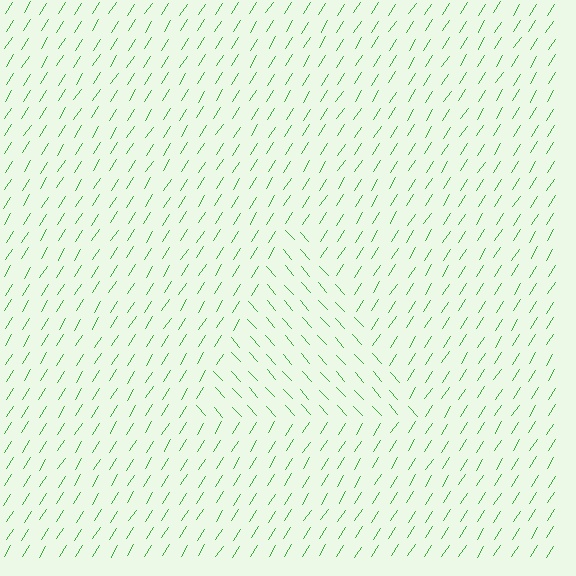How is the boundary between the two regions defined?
The boundary is defined purely by a change in line orientation (approximately 75 degrees difference). All lines are the same color and thickness.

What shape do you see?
I see a triangle.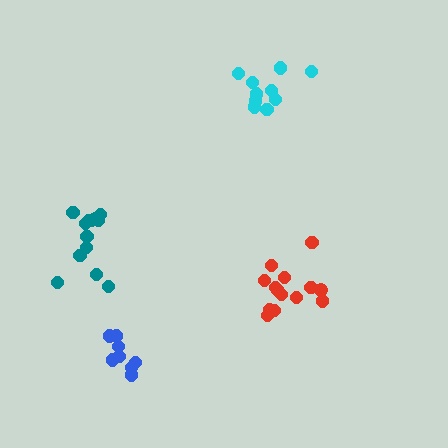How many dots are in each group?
Group 1: 14 dots, Group 2: 8 dots, Group 3: 13 dots, Group 4: 10 dots (45 total).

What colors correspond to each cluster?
The clusters are colored: red, blue, teal, cyan.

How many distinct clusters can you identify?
There are 4 distinct clusters.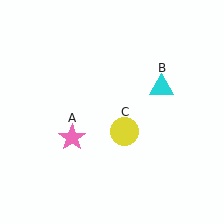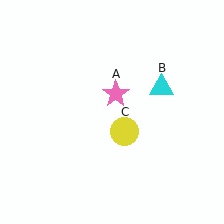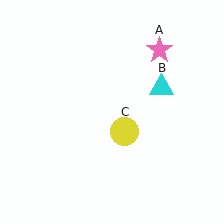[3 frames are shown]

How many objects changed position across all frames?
1 object changed position: pink star (object A).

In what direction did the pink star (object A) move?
The pink star (object A) moved up and to the right.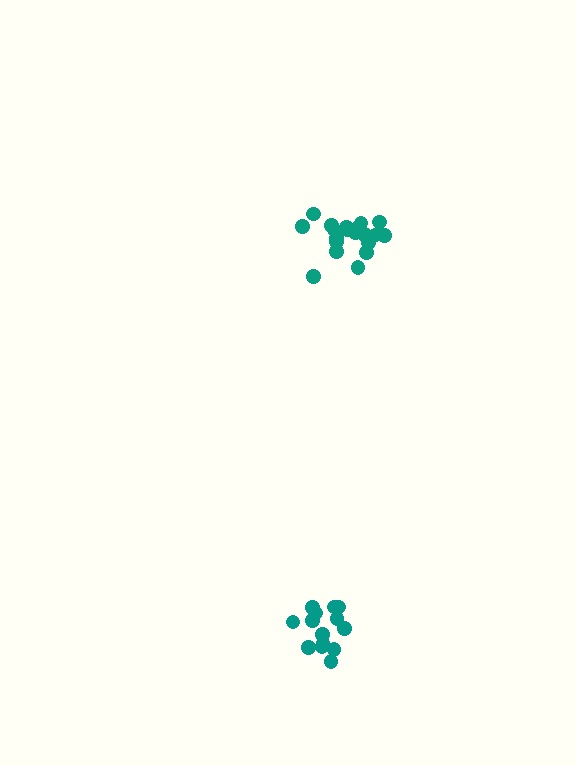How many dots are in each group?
Group 1: 14 dots, Group 2: 20 dots (34 total).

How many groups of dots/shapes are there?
There are 2 groups.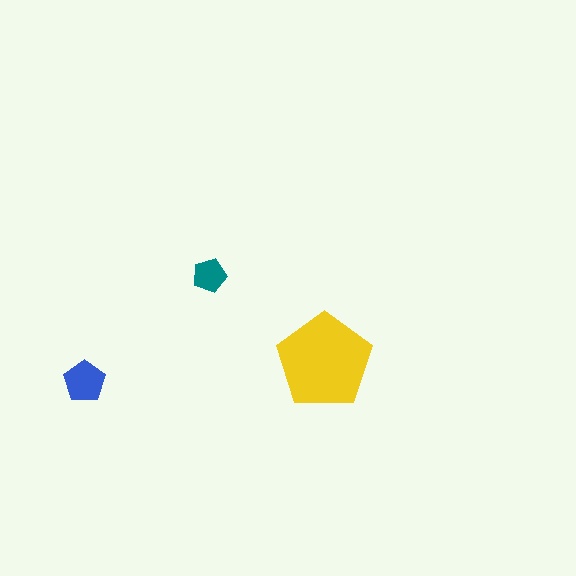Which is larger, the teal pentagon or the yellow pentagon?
The yellow one.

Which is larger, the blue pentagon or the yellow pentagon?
The yellow one.